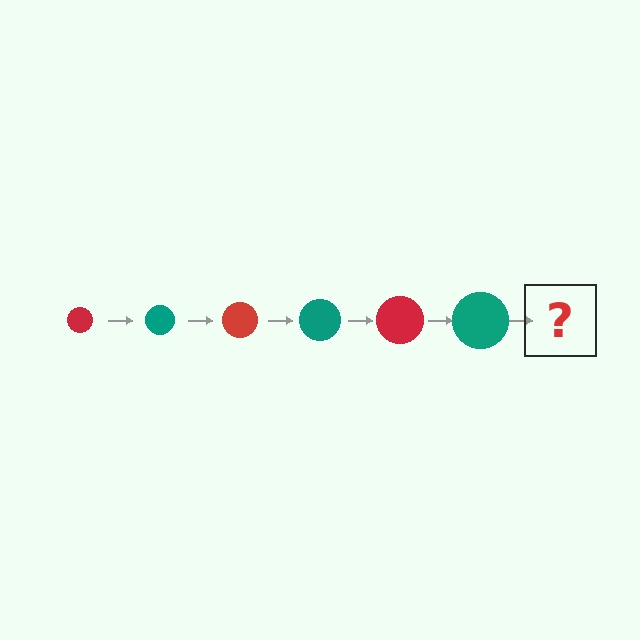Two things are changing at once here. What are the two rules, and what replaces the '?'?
The two rules are that the circle grows larger each step and the color cycles through red and teal. The '?' should be a red circle, larger than the previous one.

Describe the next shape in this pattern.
It should be a red circle, larger than the previous one.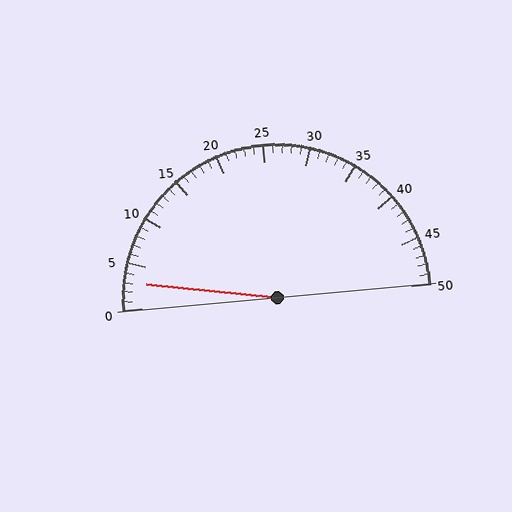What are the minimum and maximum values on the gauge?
The gauge ranges from 0 to 50.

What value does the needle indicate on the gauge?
The needle indicates approximately 3.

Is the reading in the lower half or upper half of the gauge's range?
The reading is in the lower half of the range (0 to 50).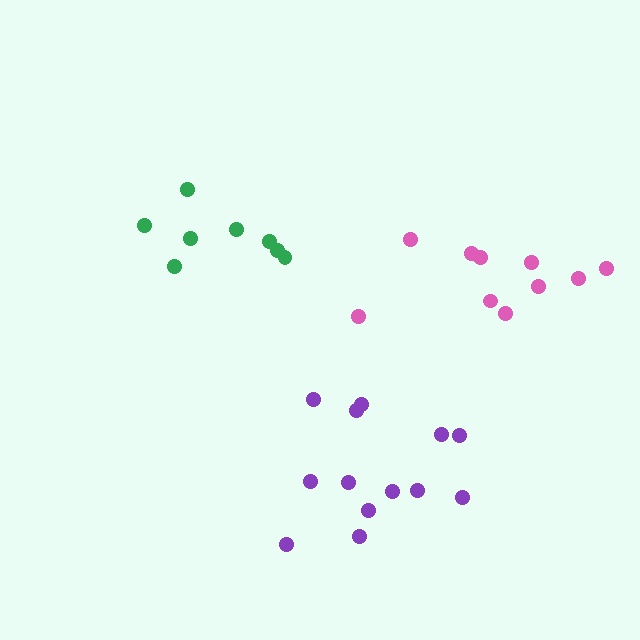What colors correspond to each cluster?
The clusters are colored: purple, green, pink.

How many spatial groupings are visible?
There are 3 spatial groupings.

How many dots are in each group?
Group 1: 13 dots, Group 2: 8 dots, Group 3: 10 dots (31 total).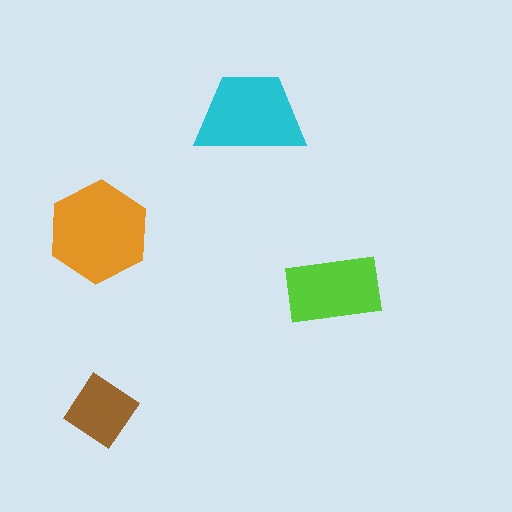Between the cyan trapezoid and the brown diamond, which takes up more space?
The cyan trapezoid.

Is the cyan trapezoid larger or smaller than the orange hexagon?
Smaller.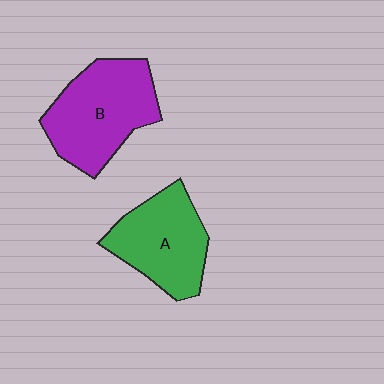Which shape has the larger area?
Shape B (purple).